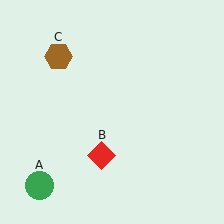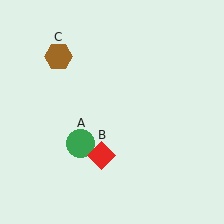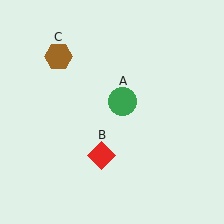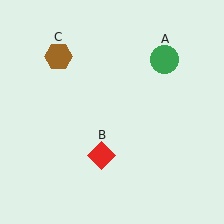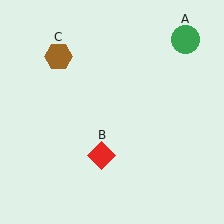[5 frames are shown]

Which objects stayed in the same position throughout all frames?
Red diamond (object B) and brown hexagon (object C) remained stationary.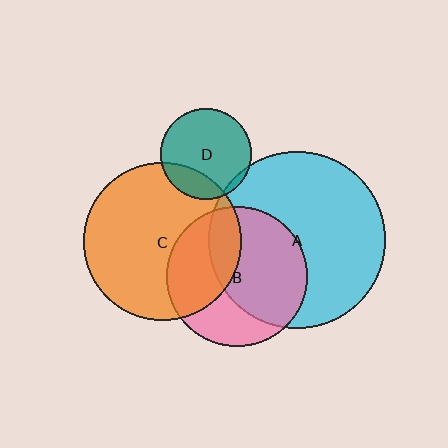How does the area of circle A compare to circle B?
Approximately 1.6 times.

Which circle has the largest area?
Circle A (cyan).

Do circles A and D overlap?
Yes.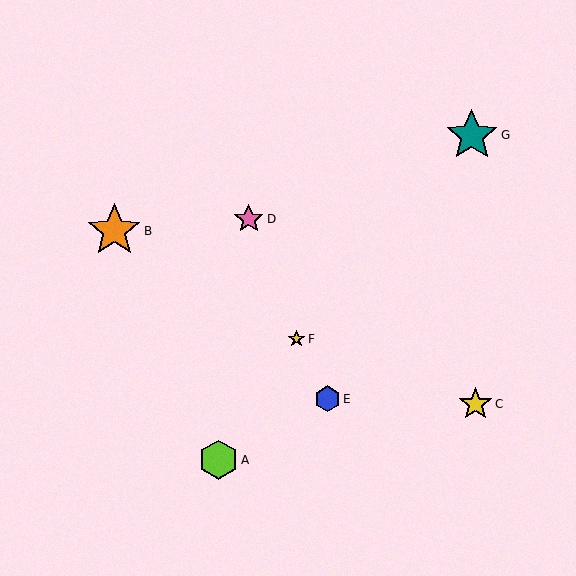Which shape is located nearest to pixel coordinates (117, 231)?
The orange star (labeled B) at (114, 231) is nearest to that location.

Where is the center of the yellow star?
The center of the yellow star is at (475, 404).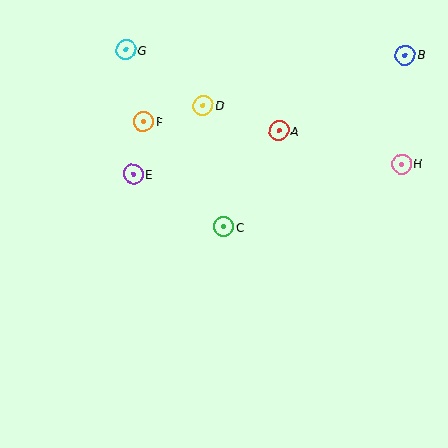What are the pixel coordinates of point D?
Point D is at (203, 106).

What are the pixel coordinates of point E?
Point E is at (133, 174).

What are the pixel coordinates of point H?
Point H is at (402, 164).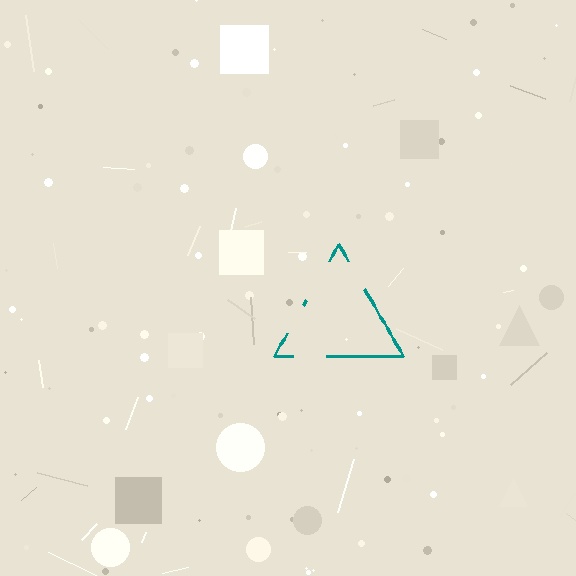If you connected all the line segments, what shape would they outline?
They would outline a triangle.